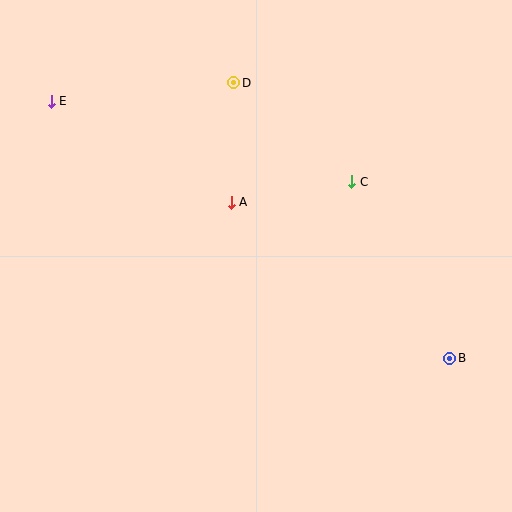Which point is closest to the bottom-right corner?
Point B is closest to the bottom-right corner.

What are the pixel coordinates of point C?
Point C is at (352, 182).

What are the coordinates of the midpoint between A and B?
The midpoint between A and B is at (340, 280).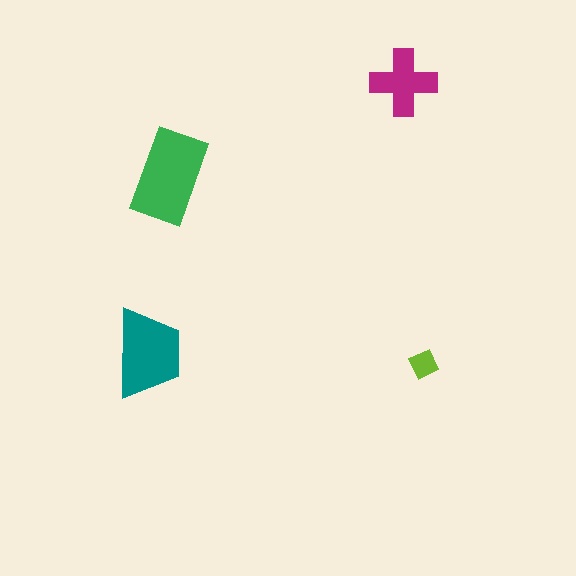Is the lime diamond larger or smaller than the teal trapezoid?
Smaller.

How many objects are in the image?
There are 4 objects in the image.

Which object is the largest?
The green rectangle.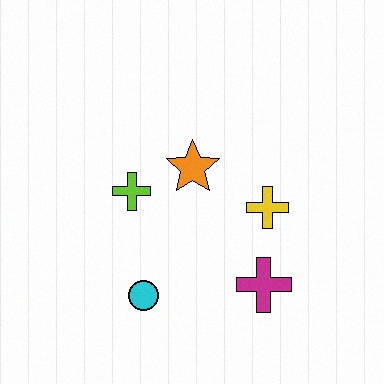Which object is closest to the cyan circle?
The lime cross is closest to the cyan circle.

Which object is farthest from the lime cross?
The magenta cross is farthest from the lime cross.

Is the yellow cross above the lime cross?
No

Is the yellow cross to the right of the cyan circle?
Yes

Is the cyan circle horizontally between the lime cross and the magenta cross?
Yes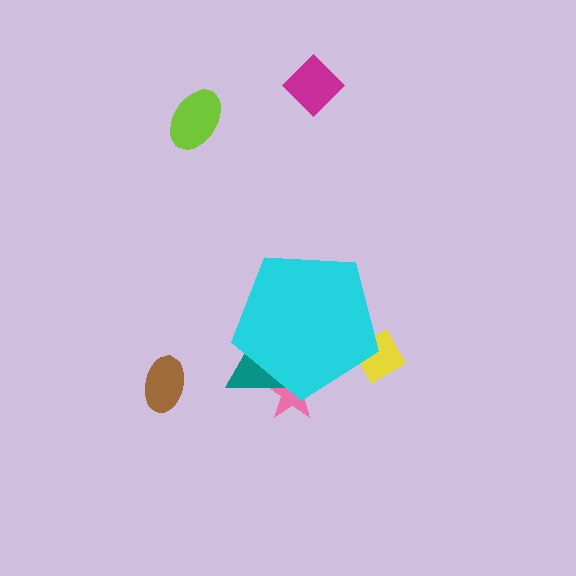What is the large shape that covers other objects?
A cyan pentagon.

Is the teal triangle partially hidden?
Yes, the teal triangle is partially hidden behind the cyan pentagon.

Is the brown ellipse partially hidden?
No, the brown ellipse is fully visible.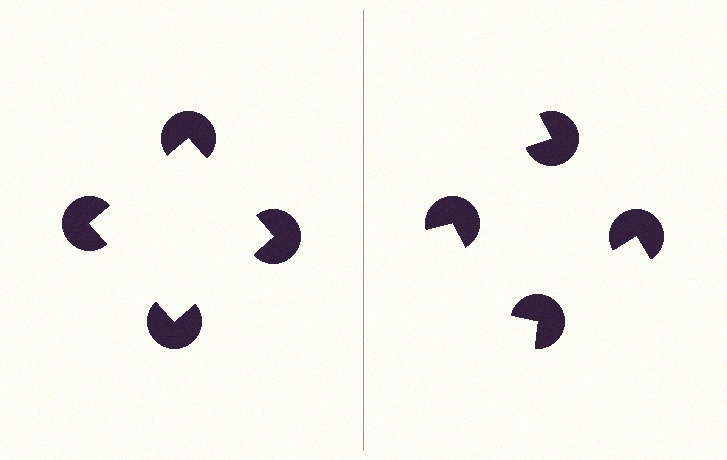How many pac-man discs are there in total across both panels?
8 — 4 on each side.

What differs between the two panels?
The pac-man discs are positioned identically on both sides; only the wedge orientations differ. On the left they align to a square; on the right they are misaligned.